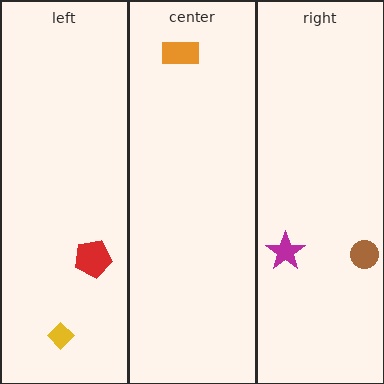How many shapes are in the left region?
2.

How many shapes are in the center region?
1.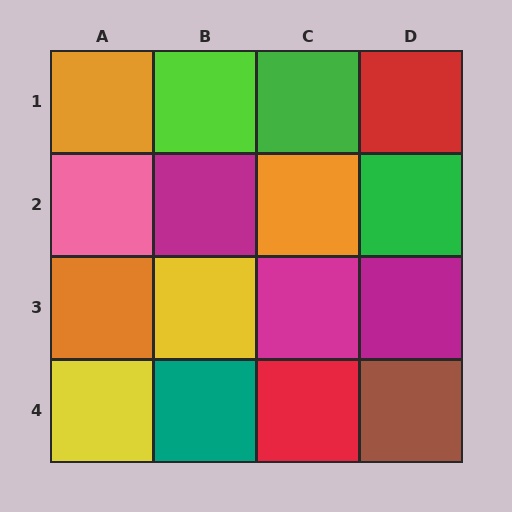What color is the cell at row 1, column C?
Green.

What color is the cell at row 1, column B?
Lime.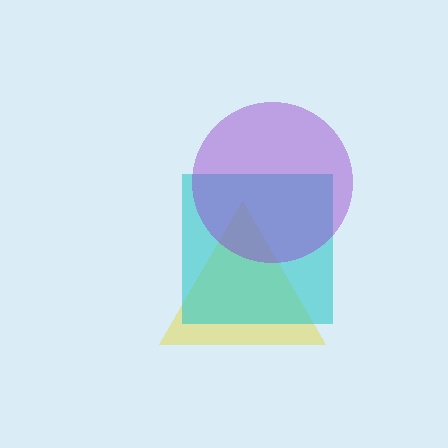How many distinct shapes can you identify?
There are 3 distinct shapes: a yellow triangle, a cyan square, a purple circle.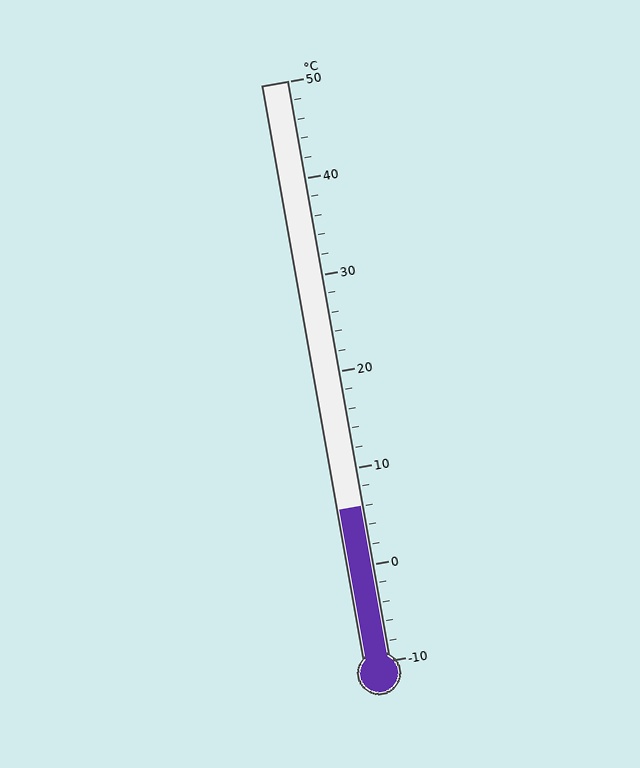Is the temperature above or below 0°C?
The temperature is above 0°C.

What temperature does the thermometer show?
The thermometer shows approximately 6°C.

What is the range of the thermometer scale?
The thermometer scale ranges from -10°C to 50°C.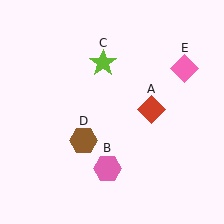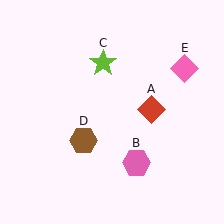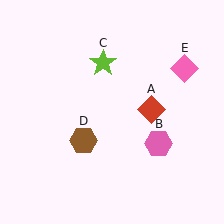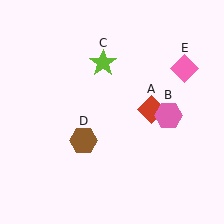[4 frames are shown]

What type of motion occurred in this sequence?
The pink hexagon (object B) rotated counterclockwise around the center of the scene.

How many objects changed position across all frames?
1 object changed position: pink hexagon (object B).